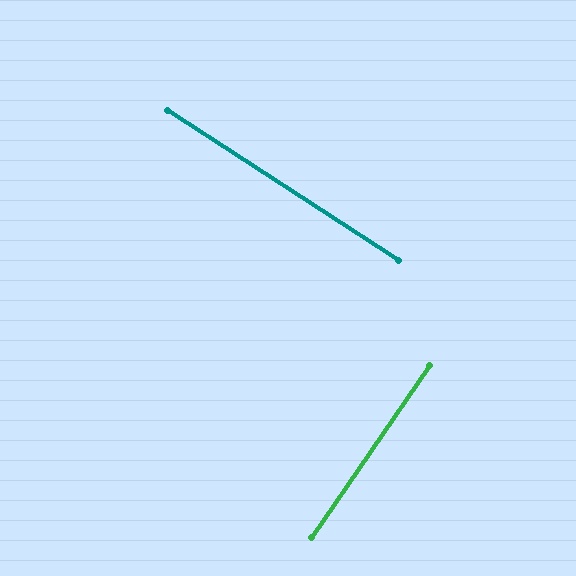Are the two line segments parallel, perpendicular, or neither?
Perpendicular — they meet at approximately 89°.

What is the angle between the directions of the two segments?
Approximately 89 degrees.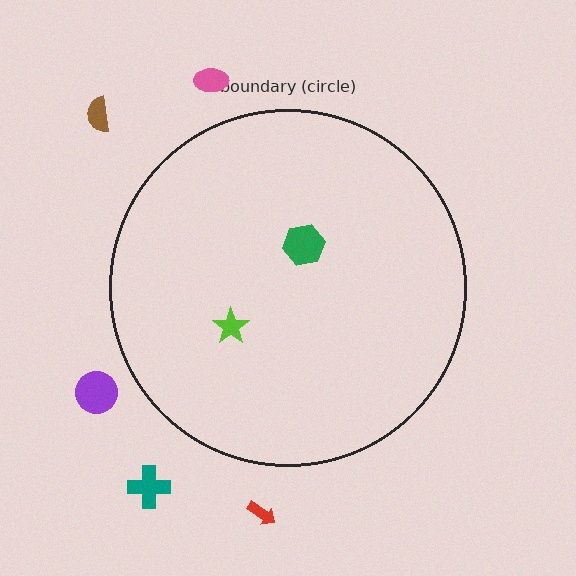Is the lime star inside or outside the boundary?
Inside.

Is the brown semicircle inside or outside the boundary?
Outside.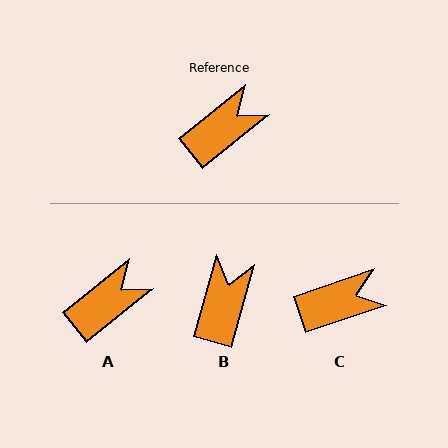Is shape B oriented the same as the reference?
No, it is off by about 35 degrees.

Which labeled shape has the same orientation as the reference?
A.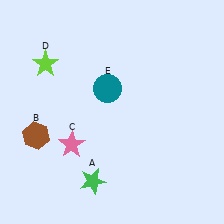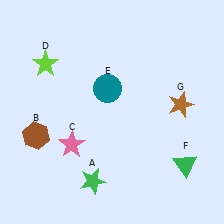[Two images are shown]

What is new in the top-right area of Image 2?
A brown star (G) was added in the top-right area of Image 2.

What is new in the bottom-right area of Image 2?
A green triangle (F) was added in the bottom-right area of Image 2.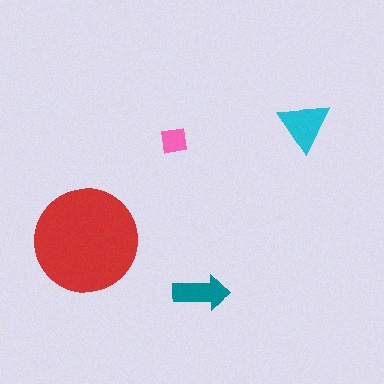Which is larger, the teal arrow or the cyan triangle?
The cyan triangle.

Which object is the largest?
The red circle.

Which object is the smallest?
The pink square.